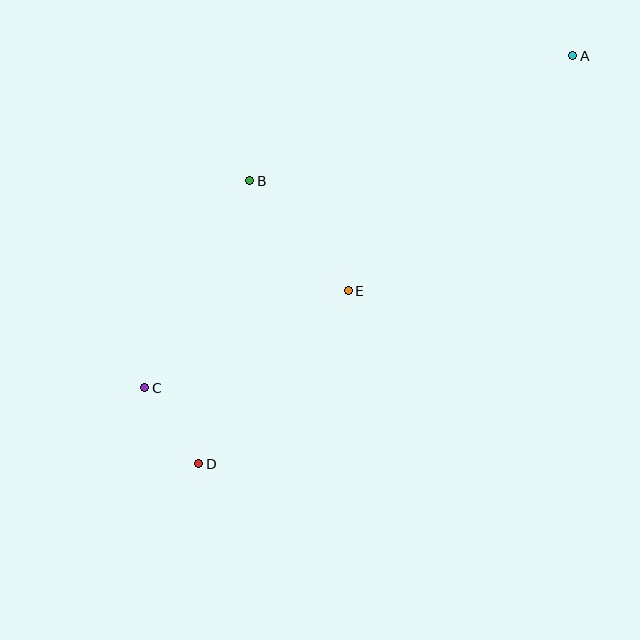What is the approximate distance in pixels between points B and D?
The distance between B and D is approximately 287 pixels.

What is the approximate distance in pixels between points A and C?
The distance between A and C is approximately 542 pixels.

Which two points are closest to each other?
Points C and D are closest to each other.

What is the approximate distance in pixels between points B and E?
The distance between B and E is approximately 148 pixels.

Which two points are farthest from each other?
Points A and D are farthest from each other.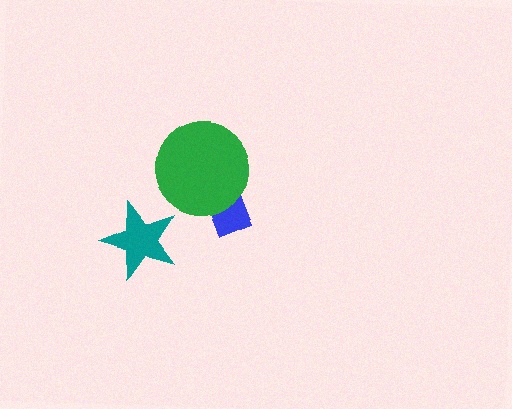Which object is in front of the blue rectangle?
The green circle is in front of the blue rectangle.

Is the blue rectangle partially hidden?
Yes, it is partially covered by another shape.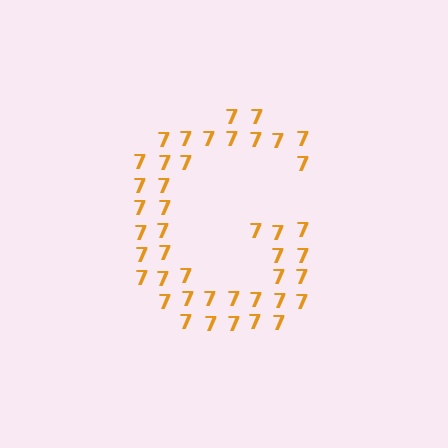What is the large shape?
The large shape is the letter G.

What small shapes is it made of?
It is made of small digit 7's.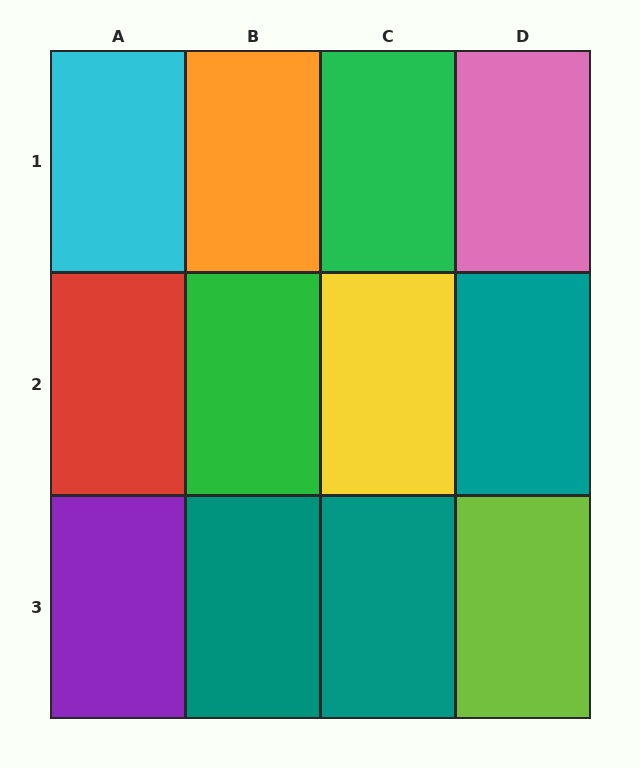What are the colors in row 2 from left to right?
Red, green, yellow, teal.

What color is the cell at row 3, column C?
Teal.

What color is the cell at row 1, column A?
Cyan.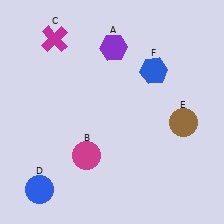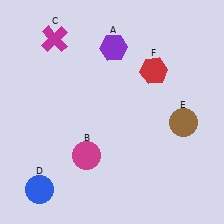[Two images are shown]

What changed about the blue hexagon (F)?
In Image 1, F is blue. In Image 2, it changed to red.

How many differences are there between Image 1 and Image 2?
There is 1 difference between the two images.